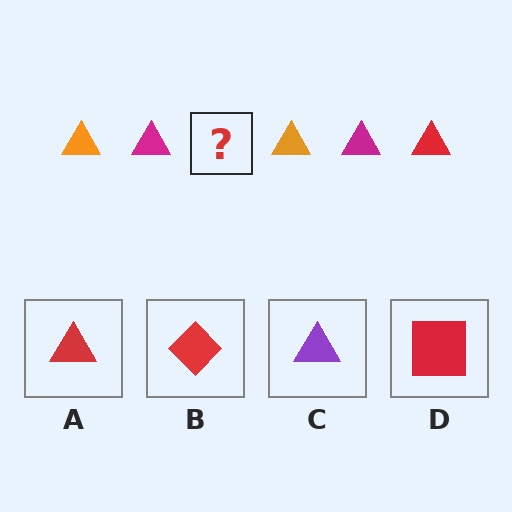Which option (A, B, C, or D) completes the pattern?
A.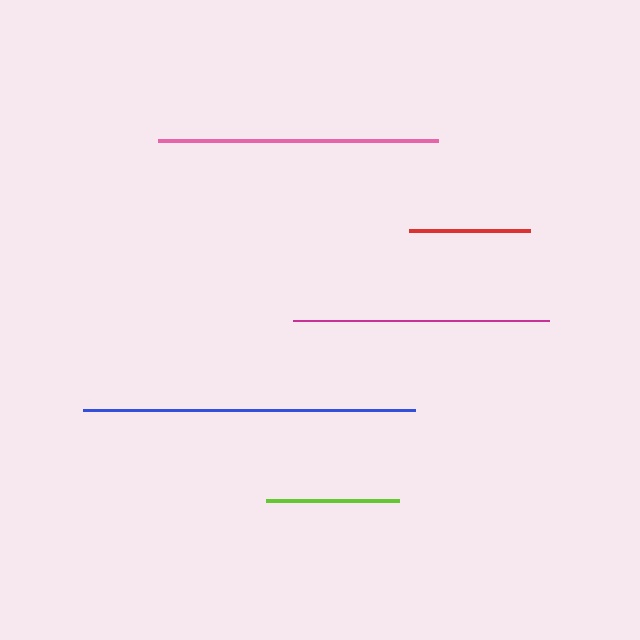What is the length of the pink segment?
The pink segment is approximately 280 pixels long.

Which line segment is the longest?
The blue line is the longest at approximately 332 pixels.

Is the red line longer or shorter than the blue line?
The blue line is longer than the red line.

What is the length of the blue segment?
The blue segment is approximately 332 pixels long.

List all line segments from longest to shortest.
From longest to shortest: blue, pink, magenta, lime, red.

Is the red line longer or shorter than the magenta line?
The magenta line is longer than the red line.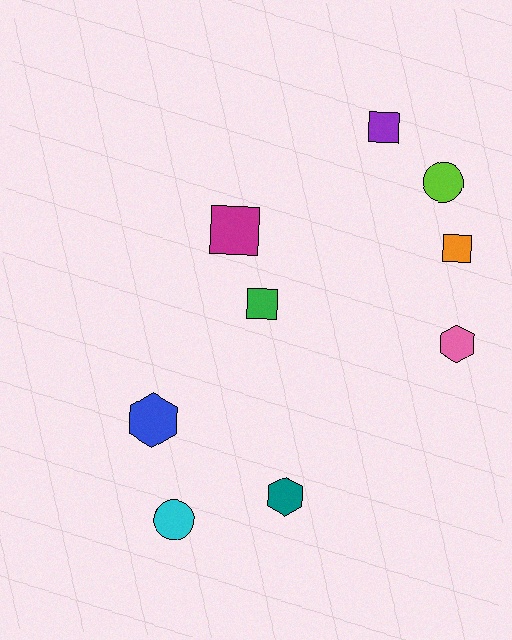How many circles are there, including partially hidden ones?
There are 2 circles.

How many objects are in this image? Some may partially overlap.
There are 9 objects.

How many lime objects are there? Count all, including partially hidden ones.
There is 1 lime object.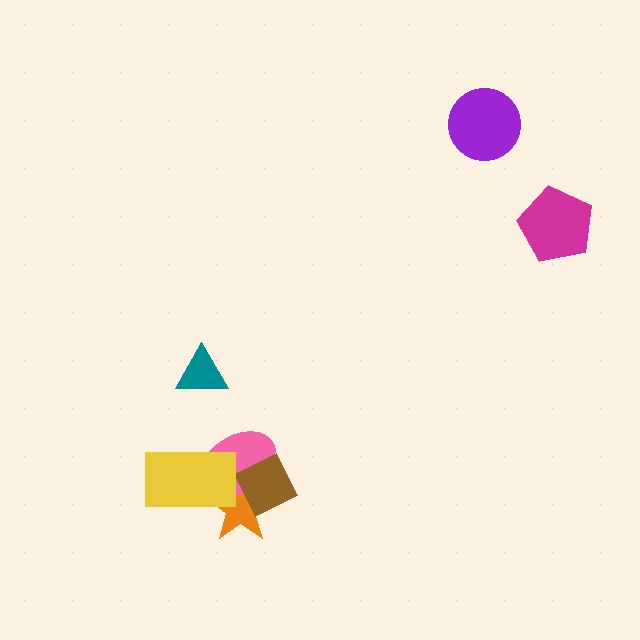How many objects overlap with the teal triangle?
0 objects overlap with the teal triangle.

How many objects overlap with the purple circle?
0 objects overlap with the purple circle.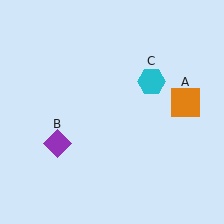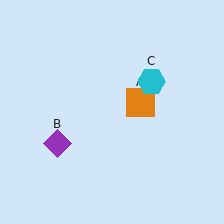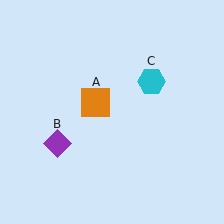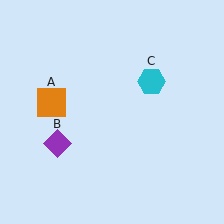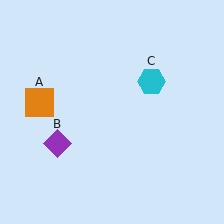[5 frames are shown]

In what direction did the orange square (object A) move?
The orange square (object A) moved left.